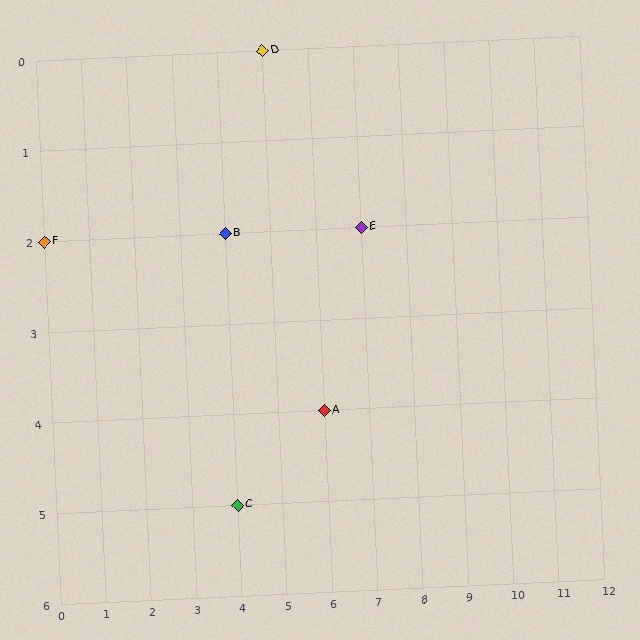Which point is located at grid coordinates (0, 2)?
Point F is at (0, 2).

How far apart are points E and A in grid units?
Points E and A are 1 column and 2 rows apart (about 2.2 grid units diagonally).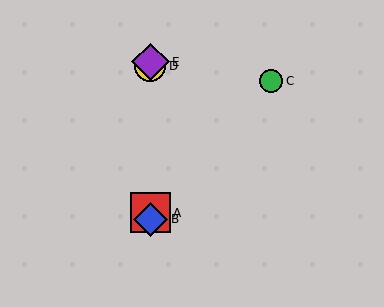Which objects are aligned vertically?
Objects A, B, D, E are aligned vertically.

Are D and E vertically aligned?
Yes, both are at x≈150.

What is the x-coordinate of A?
Object A is at x≈150.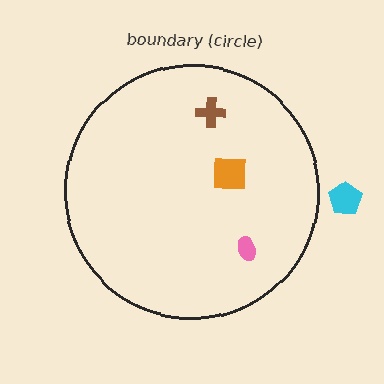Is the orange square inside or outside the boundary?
Inside.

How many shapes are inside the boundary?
3 inside, 1 outside.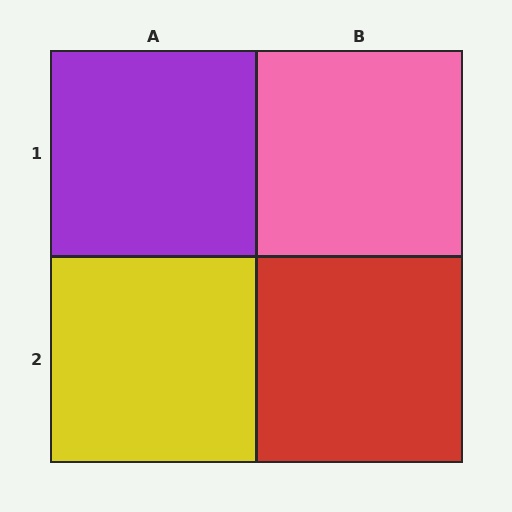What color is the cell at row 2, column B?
Red.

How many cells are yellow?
1 cell is yellow.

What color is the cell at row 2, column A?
Yellow.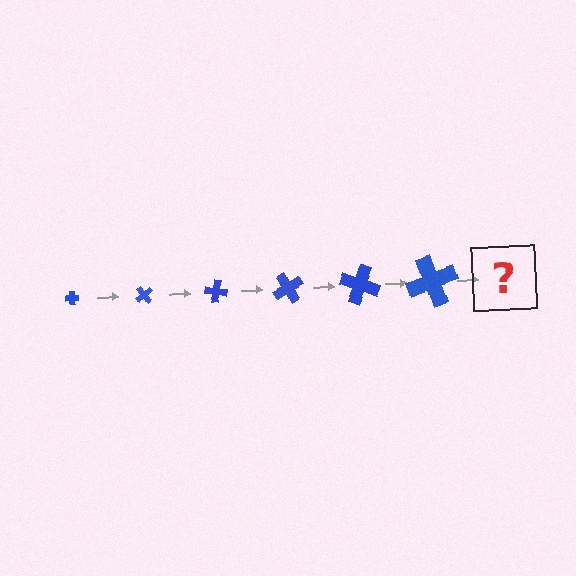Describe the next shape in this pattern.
It should be a cross, larger than the previous one and rotated 300 degrees from the start.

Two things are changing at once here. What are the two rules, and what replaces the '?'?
The two rules are that the cross grows larger each step and it rotates 50 degrees each step. The '?' should be a cross, larger than the previous one and rotated 300 degrees from the start.